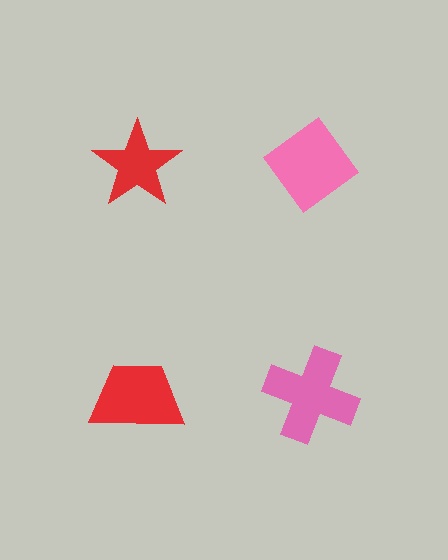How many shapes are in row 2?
2 shapes.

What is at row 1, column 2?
A pink diamond.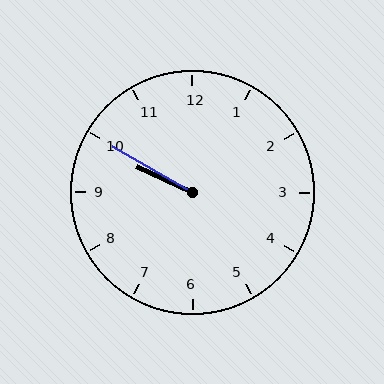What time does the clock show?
9:50.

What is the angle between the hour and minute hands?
Approximately 5 degrees.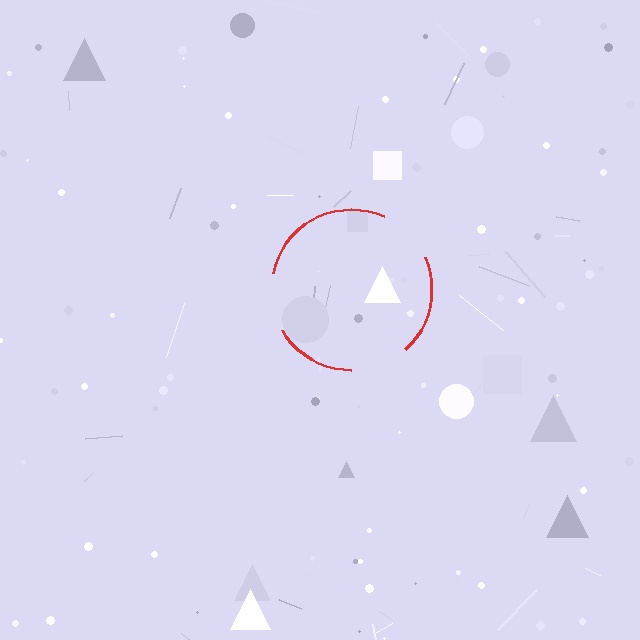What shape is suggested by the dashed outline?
The dashed outline suggests a circle.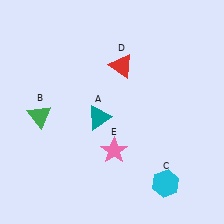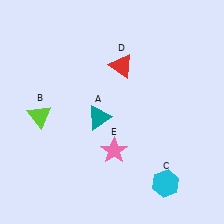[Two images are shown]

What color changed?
The triangle (B) changed from green in Image 1 to lime in Image 2.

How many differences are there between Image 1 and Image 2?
There is 1 difference between the two images.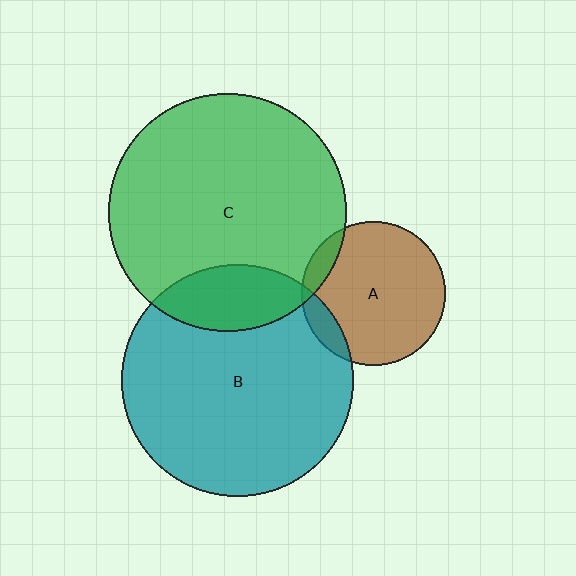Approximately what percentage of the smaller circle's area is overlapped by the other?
Approximately 20%.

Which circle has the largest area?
Circle C (green).